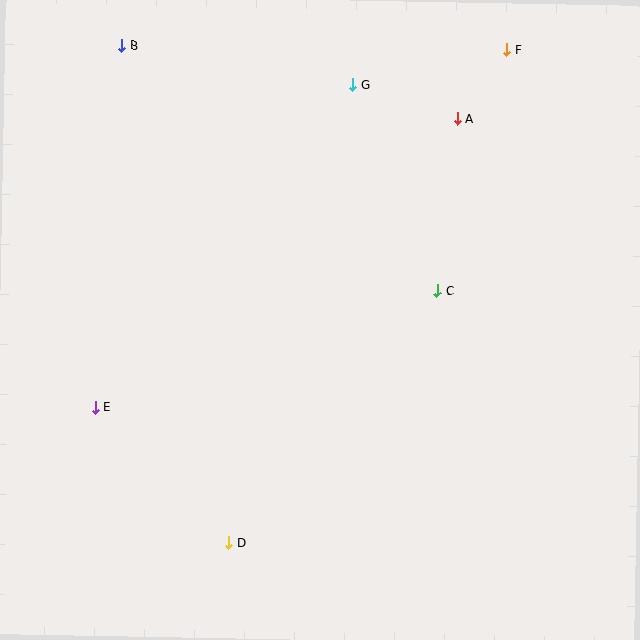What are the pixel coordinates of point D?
Point D is at (229, 543).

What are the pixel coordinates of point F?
Point F is at (507, 49).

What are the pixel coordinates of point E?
Point E is at (95, 407).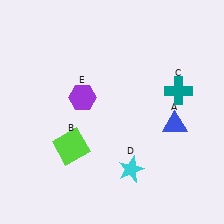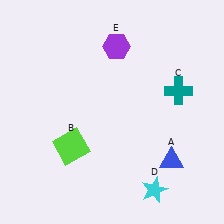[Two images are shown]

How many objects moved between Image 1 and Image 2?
3 objects moved between the two images.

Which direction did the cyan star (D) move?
The cyan star (D) moved right.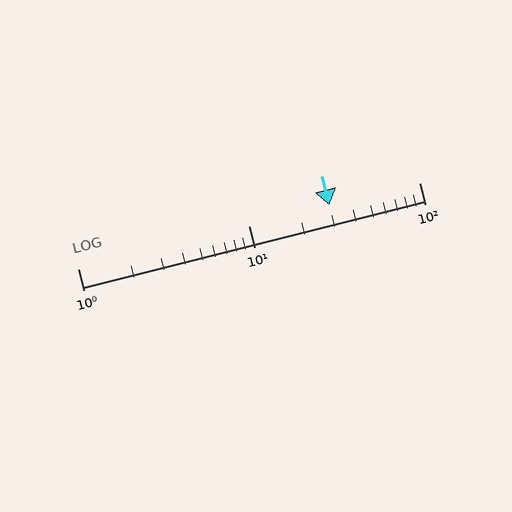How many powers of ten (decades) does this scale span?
The scale spans 2 decades, from 1 to 100.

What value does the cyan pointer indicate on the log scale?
The pointer indicates approximately 30.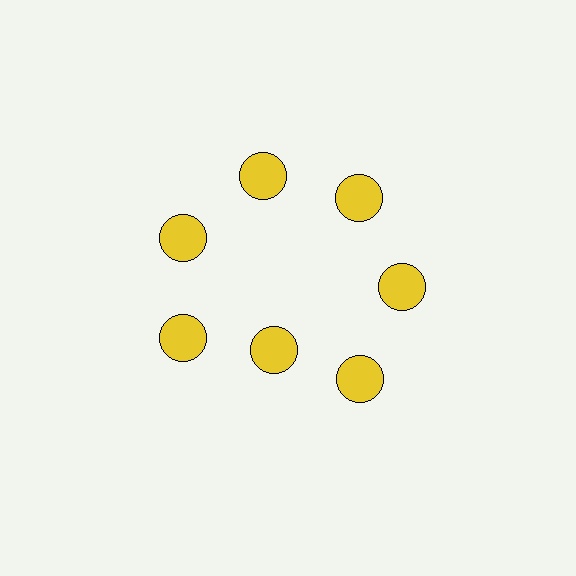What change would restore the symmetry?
The symmetry would be restored by moving it outward, back onto the ring so that all 7 circles sit at equal angles and equal distance from the center.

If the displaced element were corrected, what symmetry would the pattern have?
It would have 7-fold rotational symmetry — the pattern would map onto itself every 51 degrees.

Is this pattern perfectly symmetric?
No. The 7 yellow circles are arranged in a ring, but one element near the 6 o'clock position is pulled inward toward the center, breaking the 7-fold rotational symmetry.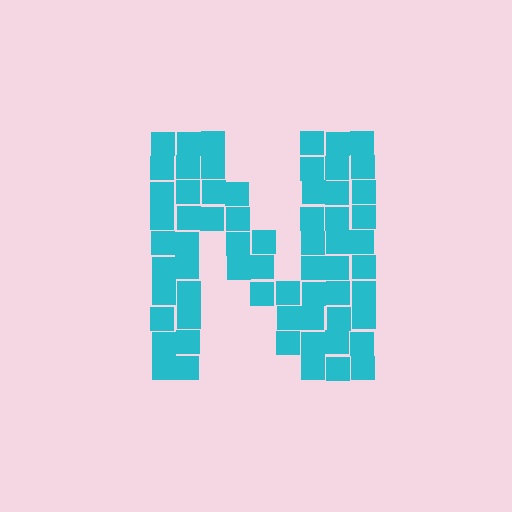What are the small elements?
The small elements are squares.